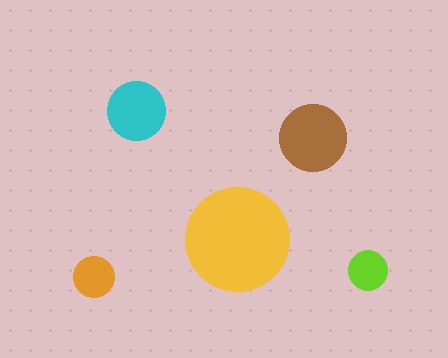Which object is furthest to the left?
The orange circle is leftmost.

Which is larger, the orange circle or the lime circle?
The orange one.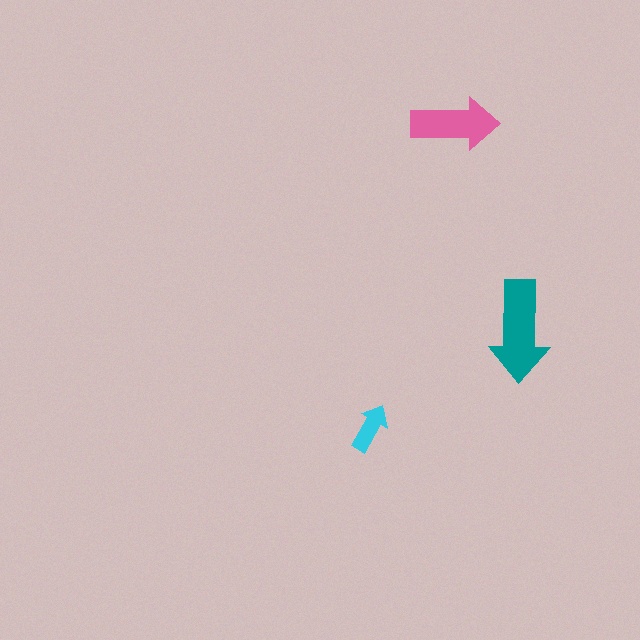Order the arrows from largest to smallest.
the teal one, the pink one, the cyan one.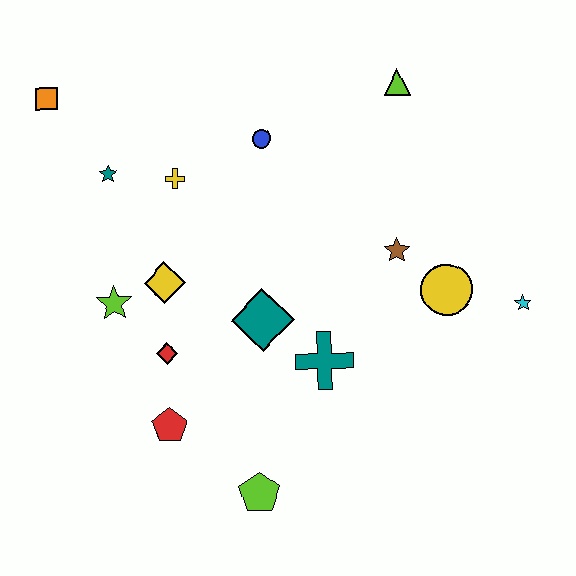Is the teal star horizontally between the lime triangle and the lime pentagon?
No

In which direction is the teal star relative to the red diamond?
The teal star is above the red diamond.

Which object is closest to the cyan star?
The yellow circle is closest to the cyan star.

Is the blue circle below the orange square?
Yes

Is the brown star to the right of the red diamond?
Yes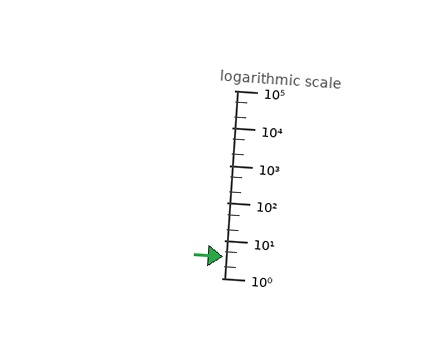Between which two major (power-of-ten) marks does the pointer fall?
The pointer is between 1 and 10.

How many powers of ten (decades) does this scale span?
The scale spans 5 decades, from 1 to 100000.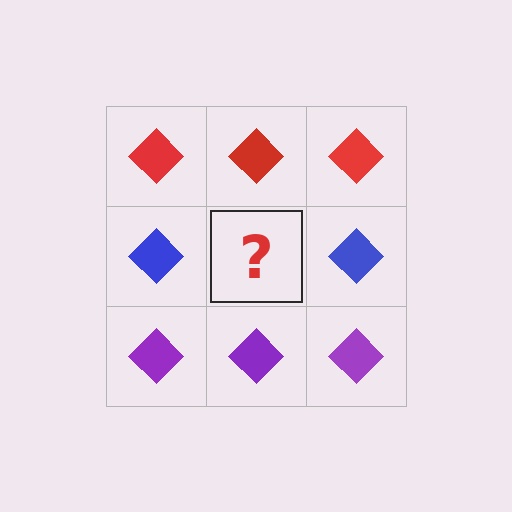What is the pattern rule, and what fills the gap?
The rule is that each row has a consistent color. The gap should be filled with a blue diamond.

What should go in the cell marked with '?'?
The missing cell should contain a blue diamond.